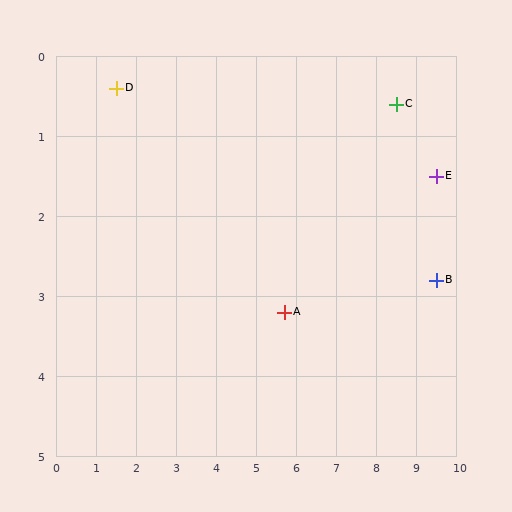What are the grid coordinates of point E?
Point E is at approximately (9.5, 1.5).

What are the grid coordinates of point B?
Point B is at approximately (9.5, 2.8).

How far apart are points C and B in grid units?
Points C and B are about 2.4 grid units apart.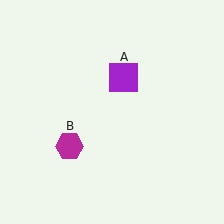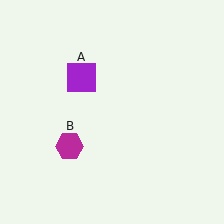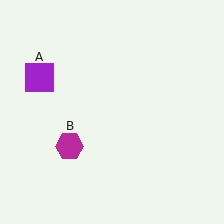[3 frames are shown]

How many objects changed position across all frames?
1 object changed position: purple square (object A).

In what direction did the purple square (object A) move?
The purple square (object A) moved left.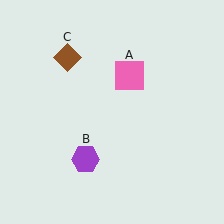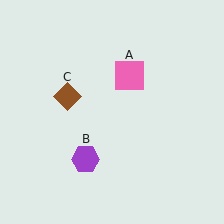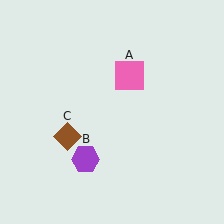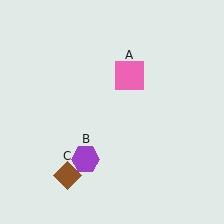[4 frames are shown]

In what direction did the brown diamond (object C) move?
The brown diamond (object C) moved down.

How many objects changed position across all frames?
1 object changed position: brown diamond (object C).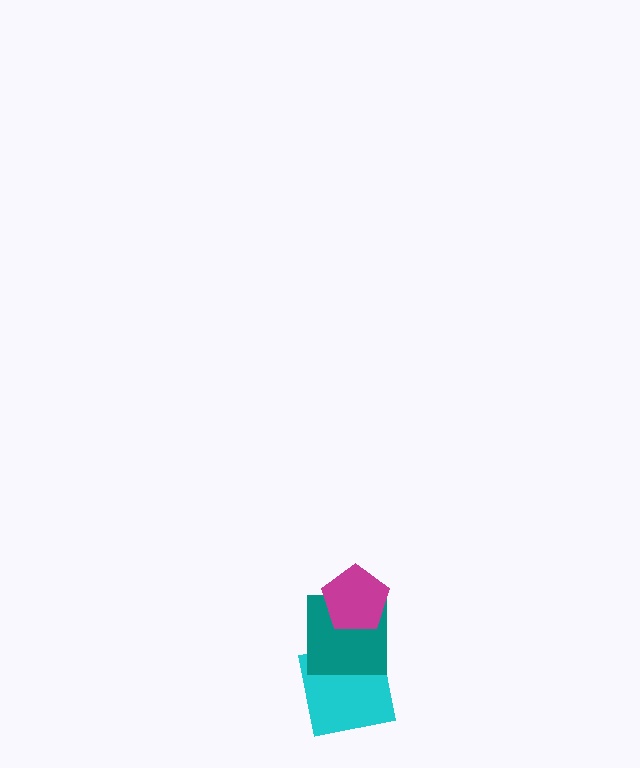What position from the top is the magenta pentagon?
The magenta pentagon is 1st from the top.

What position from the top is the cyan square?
The cyan square is 3rd from the top.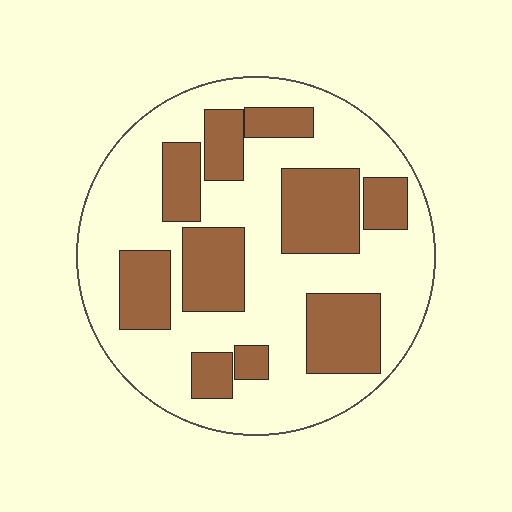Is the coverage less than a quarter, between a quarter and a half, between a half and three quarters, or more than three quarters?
Between a quarter and a half.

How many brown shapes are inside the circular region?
10.